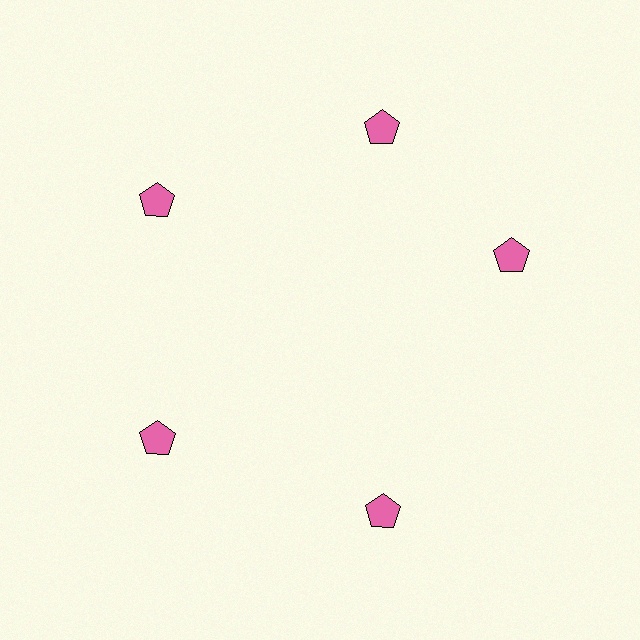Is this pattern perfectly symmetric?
No. The 5 pink pentagons are arranged in a ring, but one element near the 3 o'clock position is rotated out of alignment along the ring, breaking the 5-fold rotational symmetry.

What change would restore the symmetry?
The symmetry would be restored by rotating it back into even spacing with its neighbors so that all 5 pentagons sit at equal angles and equal distance from the center.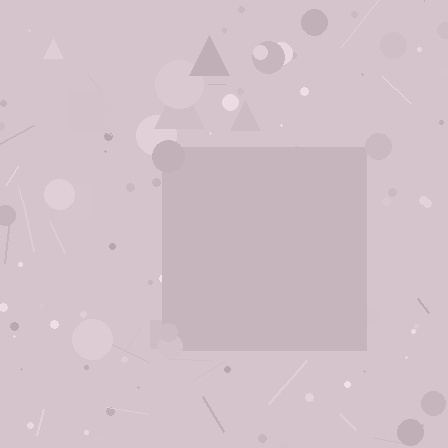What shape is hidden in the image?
A square is hidden in the image.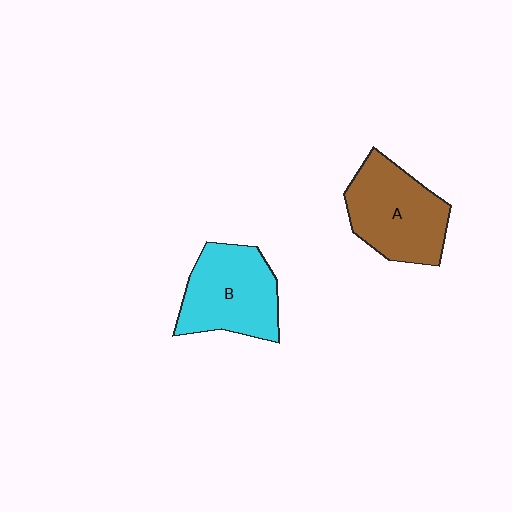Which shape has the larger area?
Shape A (brown).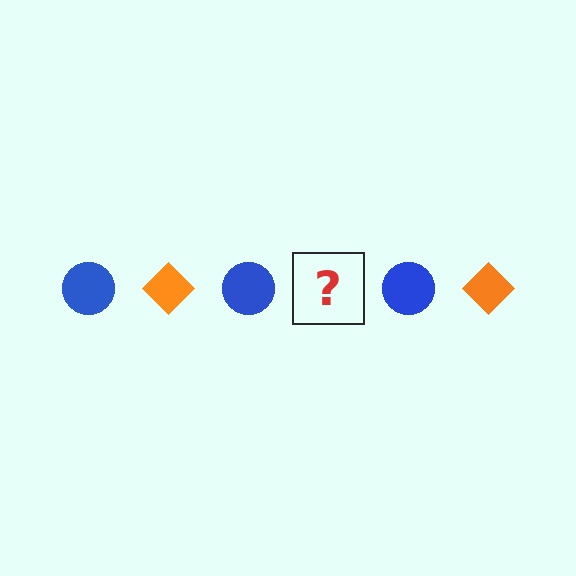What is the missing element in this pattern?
The missing element is an orange diamond.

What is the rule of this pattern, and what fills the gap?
The rule is that the pattern alternates between blue circle and orange diamond. The gap should be filled with an orange diamond.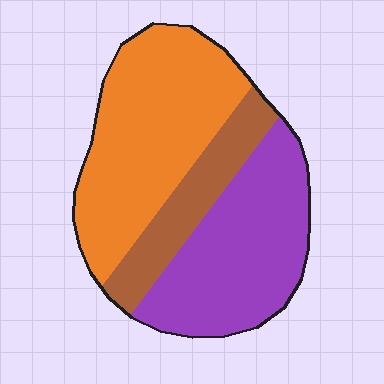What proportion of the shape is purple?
Purple takes up about three eighths (3/8) of the shape.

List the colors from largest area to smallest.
From largest to smallest: orange, purple, brown.